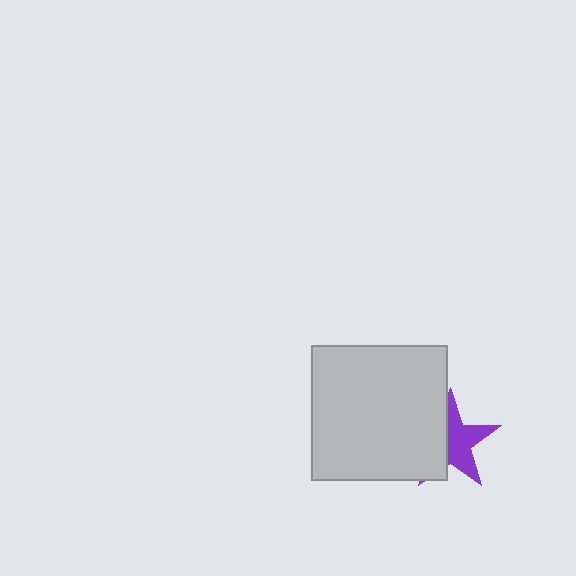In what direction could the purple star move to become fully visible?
The purple star could move right. That would shift it out from behind the light gray square entirely.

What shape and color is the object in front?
The object in front is a light gray square.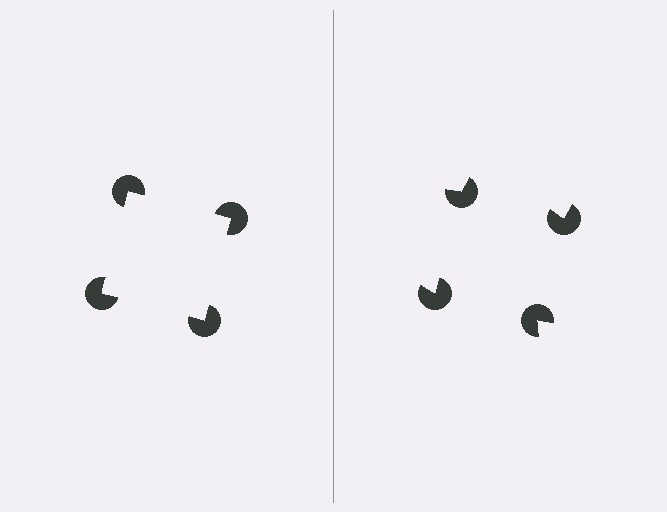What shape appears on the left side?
An illusory square.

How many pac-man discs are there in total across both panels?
8 — 4 on each side.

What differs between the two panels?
The pac-man discs are positioned identically on both sides; only the wedge orientations differ. On the left they align to a square; on the right they are misaligned.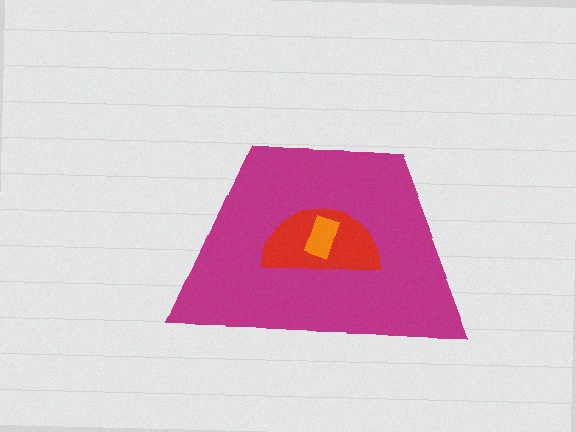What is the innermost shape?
The orange rectangle.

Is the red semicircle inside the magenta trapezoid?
Yes.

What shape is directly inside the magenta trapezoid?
The red semicircle.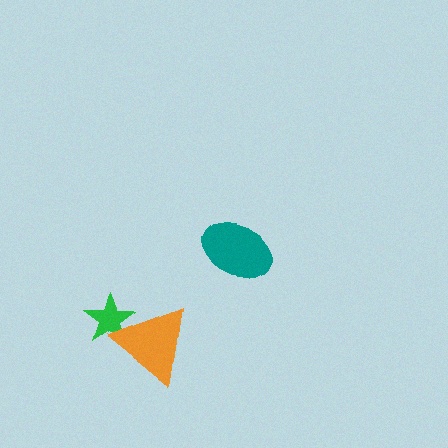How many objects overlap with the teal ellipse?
0 objects overlap with the teal ellipse.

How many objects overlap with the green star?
1 object overlaps with the green star.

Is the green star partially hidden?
Yes, it is partially covered by another shape.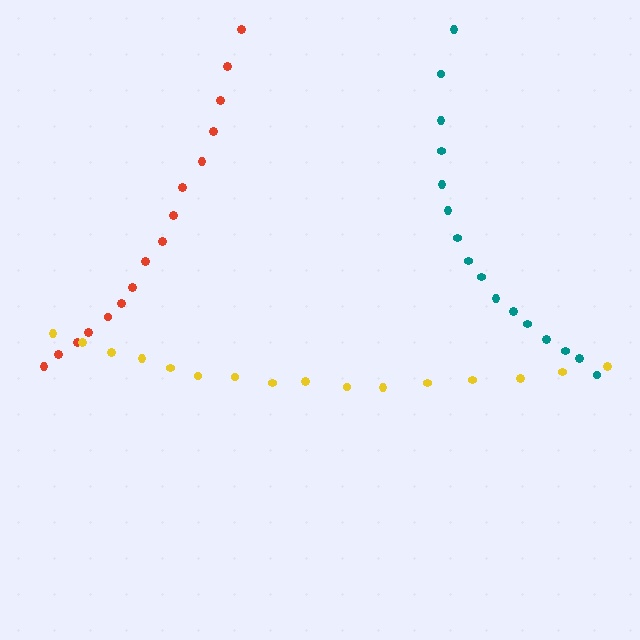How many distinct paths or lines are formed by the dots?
There are 3 distinct paths.